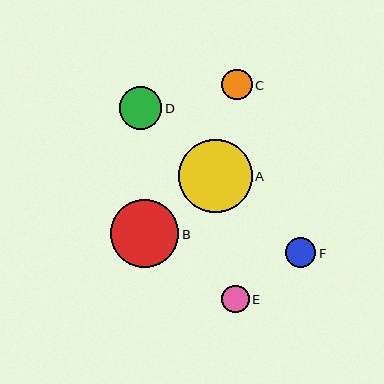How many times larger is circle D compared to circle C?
Circle D is approximately 1.4 times the size of circle C.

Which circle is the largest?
Circle A is the largest with a size of approximately 74 pixels.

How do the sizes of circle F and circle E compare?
Circle F and circle E are approximately the same size.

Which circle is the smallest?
Circle E is the smallest with a size of approximately 27 pixels.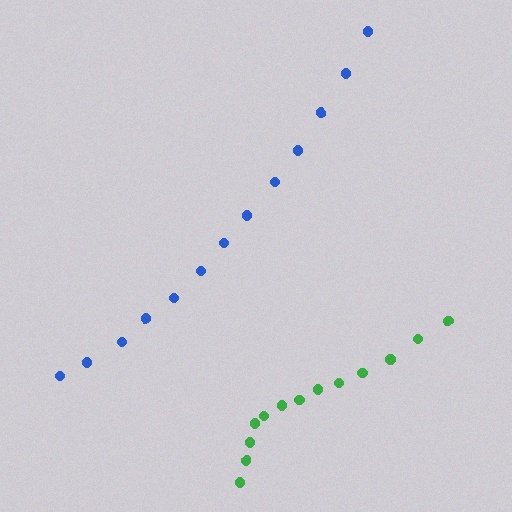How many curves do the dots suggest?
There are 2 distinct paths.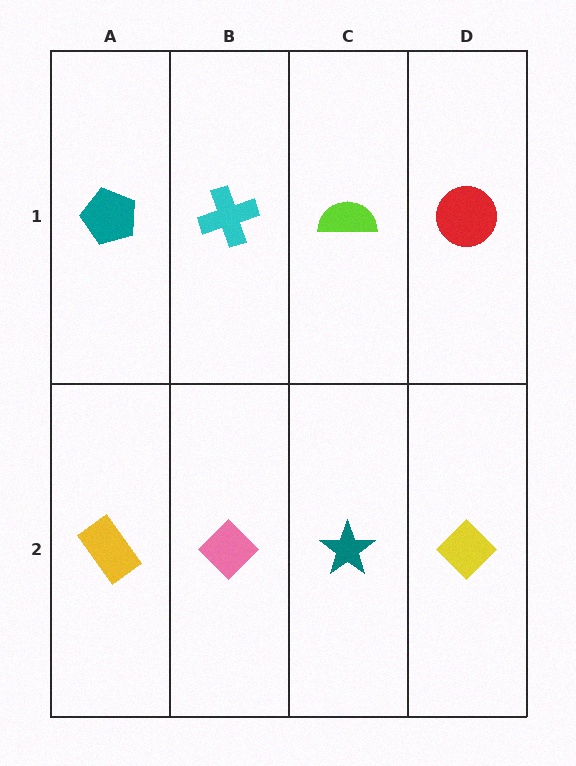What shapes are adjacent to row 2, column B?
A cyan cross (row 1, column B), a yellow rectangle (row 2, column A), a teal star (row 2, column C).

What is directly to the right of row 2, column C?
A yellow diamond.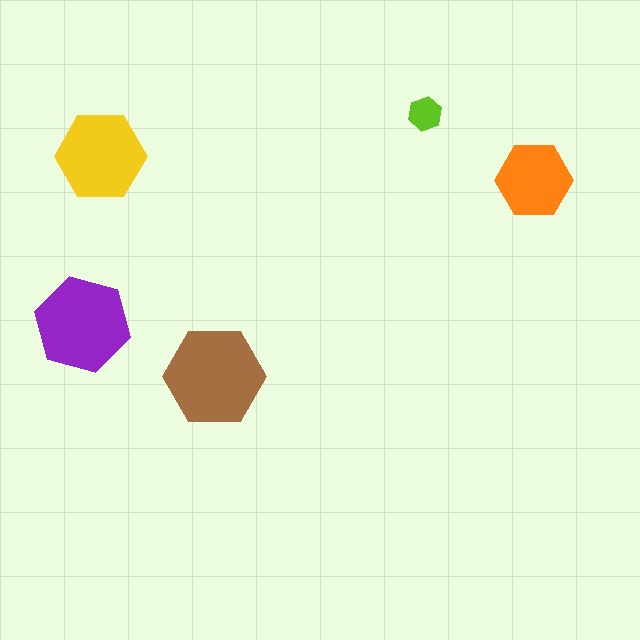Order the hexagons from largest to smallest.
the brown one, the purple one, the yellow one, the orange one, the lime one.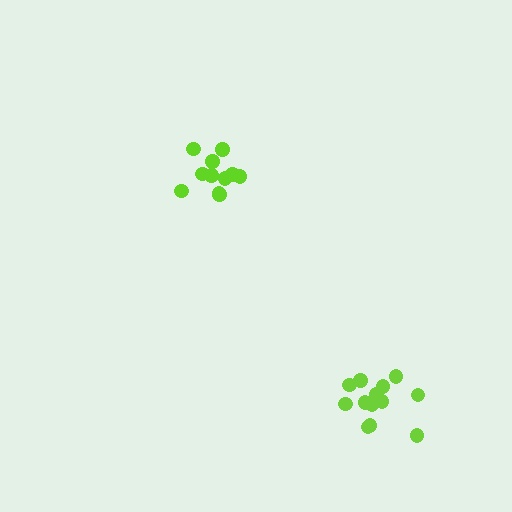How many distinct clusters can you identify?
There are 2 distinct clusters.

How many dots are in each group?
Group 1: 14 dots, Group 2: 11 dots (25 total).